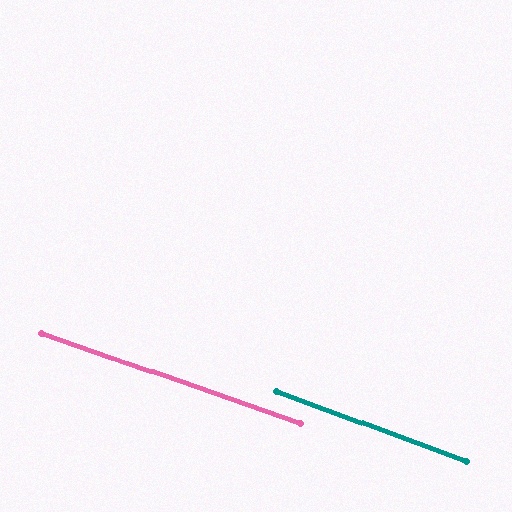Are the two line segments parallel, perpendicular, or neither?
Parallel — their directions differ by only 0.9°.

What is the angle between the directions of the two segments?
Approximately 1 degree.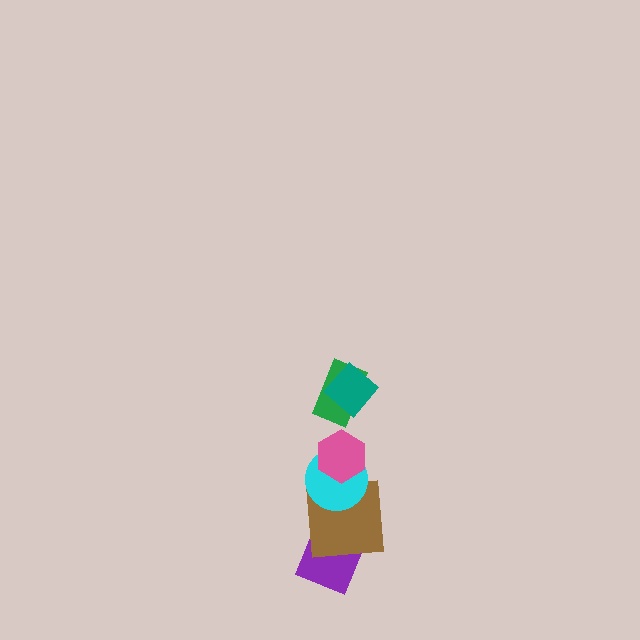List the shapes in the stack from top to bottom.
From top to bottom: the teal diamond, the green rectangle, the pink hexagon, the cyan circle, the brown square, the purple diamond.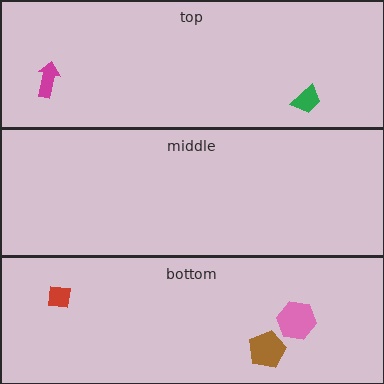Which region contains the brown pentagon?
The bottom region.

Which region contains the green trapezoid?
The top region.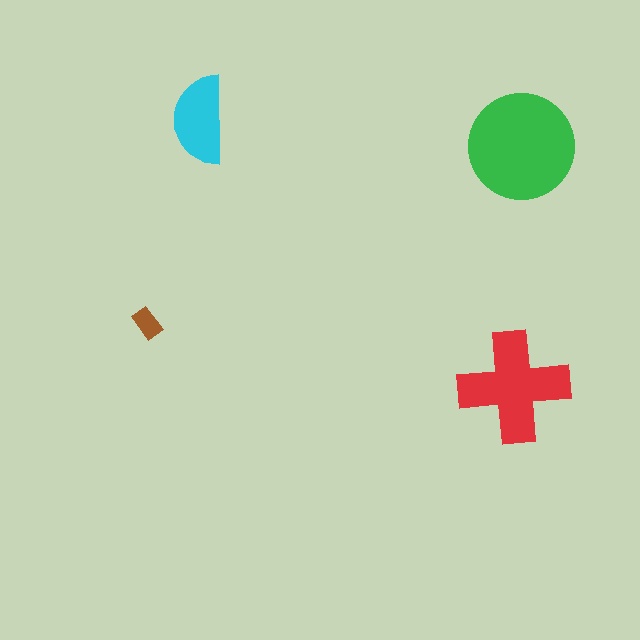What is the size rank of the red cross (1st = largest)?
2nd.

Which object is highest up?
The cyan semicircle is topmost.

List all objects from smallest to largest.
The brown rectangle, the cyan semicircle, the red cross, the green circle.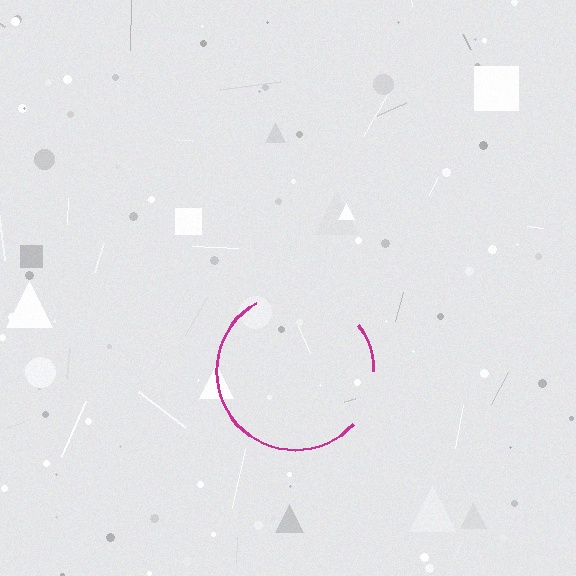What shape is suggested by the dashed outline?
The dashed outline suggests a circle.